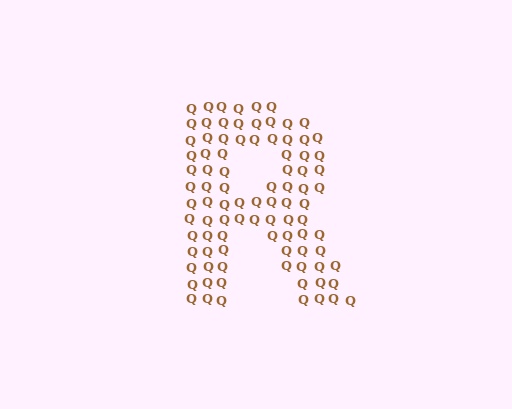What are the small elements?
The small elements are letter Q's.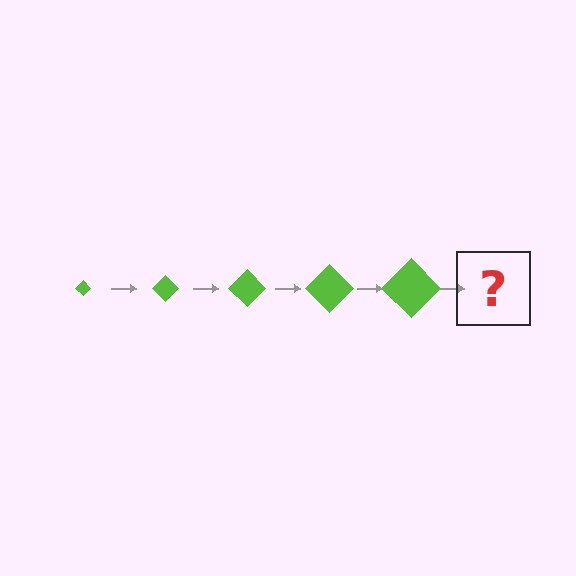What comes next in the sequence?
The next element should be a lime diamond, larger than the previous one.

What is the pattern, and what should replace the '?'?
The pattern is that the diamond gets progressively larger each step. The '?' should be a lime diamond, larger than the previous one.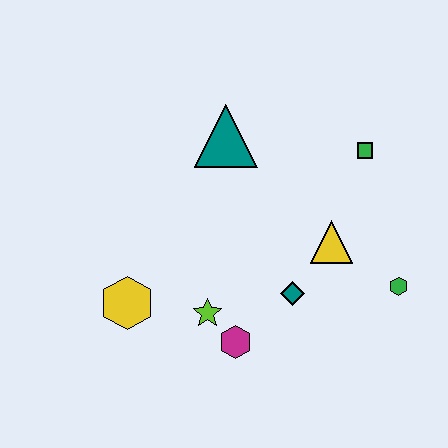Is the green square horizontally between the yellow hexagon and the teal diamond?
No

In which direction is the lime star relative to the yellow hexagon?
The lime star is to the right of the yellow hexagon.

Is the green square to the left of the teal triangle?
No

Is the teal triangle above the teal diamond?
Yes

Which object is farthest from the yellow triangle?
The yellow hexagon is farthest from the yellow triangle.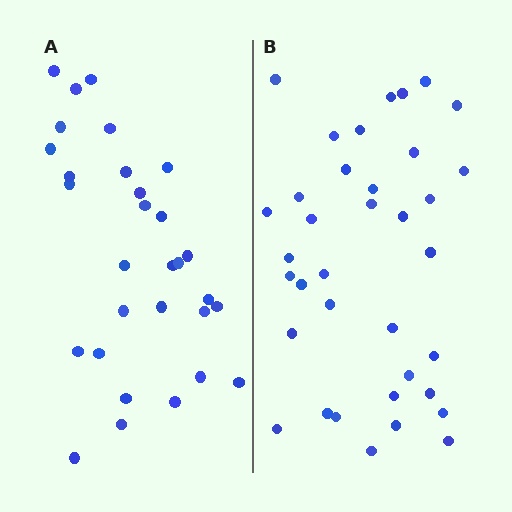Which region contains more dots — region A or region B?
Region B (the right region) has more dots.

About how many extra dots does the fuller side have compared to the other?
Region B has about 6 more dots than region A.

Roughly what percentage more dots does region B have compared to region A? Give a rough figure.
About 20% more.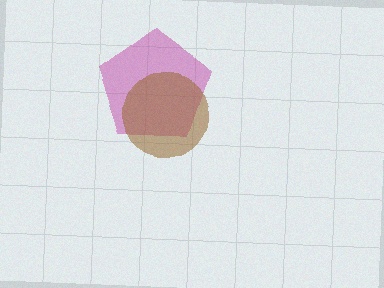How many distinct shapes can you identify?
There are 2 distinct shapes: a magenta pentagon, a brown circle.